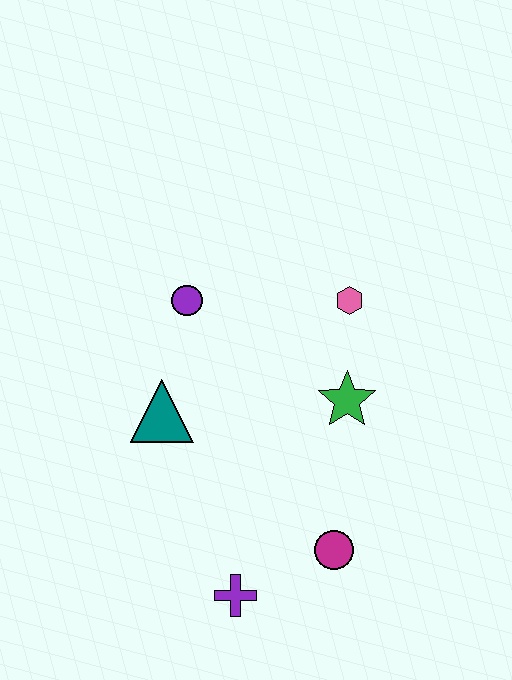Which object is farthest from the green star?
The purple cross is farthest from the green star.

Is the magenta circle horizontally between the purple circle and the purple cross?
No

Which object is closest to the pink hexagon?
The green star is closest to the pink hexagon.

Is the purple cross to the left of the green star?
Yes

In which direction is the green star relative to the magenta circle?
The green star is above the magenta circle.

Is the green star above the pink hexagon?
No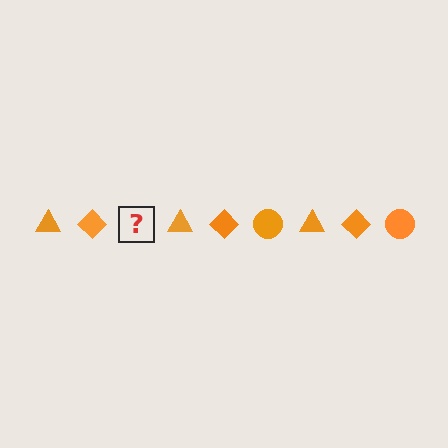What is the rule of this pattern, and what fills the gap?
The rule is that the pattern cycles through triangle, diamond, circle shapes in orange. The gap should be filled with an orange circle.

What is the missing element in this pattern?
The missing element is an orange circle.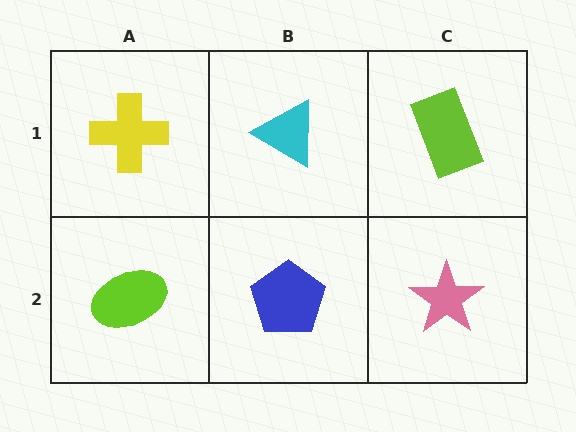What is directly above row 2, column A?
A yellow cross.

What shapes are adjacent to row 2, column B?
A cyan triangle (row 1, column B), a lime ellipse (row 2, column A), a pink star (row 2, column C).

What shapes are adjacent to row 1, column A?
A lime ellipse (row 2, column A), a cyan triangle (row 1, column B).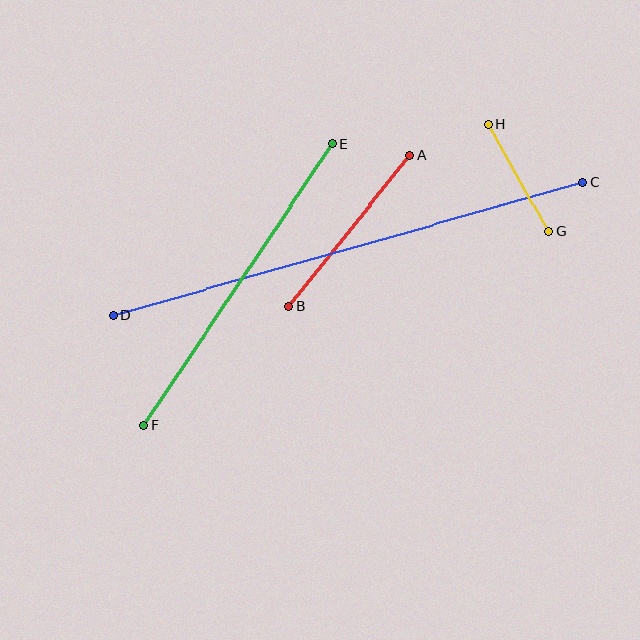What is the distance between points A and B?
The distance is approximately 194 pixels.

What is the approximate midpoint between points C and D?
The midpoint is at approximately (348, 249) pixels.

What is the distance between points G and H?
The distance is approximately 122 pixels.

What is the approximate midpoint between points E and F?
The midpoint is at approximately (238, 284) pixels.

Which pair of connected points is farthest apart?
Points C and D are farthest apart.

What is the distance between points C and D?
The distance is approximately 488 pixels.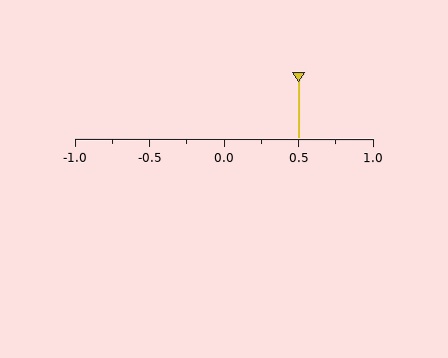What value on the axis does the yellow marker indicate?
The marker indicates approximately 0.5.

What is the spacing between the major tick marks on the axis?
The major ticks are spaced 0.5 apart.